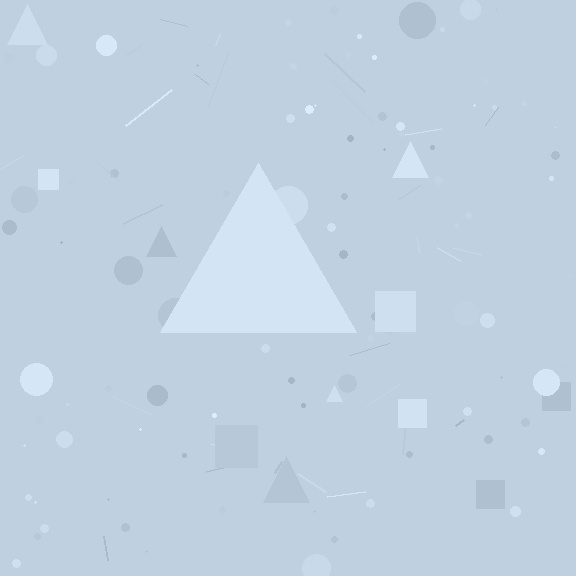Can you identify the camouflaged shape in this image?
The camouflaged shape is a triangle.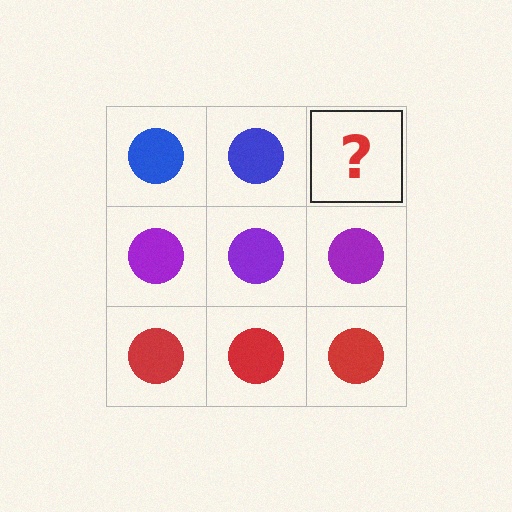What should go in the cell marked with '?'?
The missing cell should contain a blue circle.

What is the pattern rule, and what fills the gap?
The rule is that each row has a consistent color. The gap should be filled with a blue circle.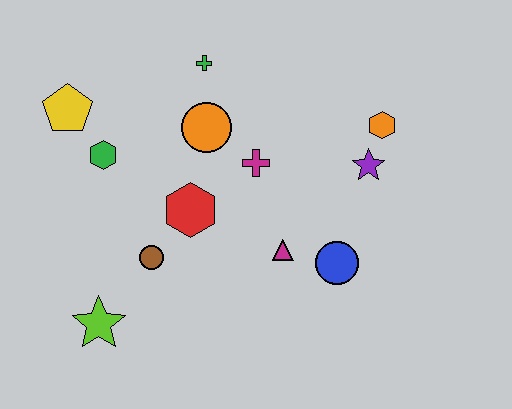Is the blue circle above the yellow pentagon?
No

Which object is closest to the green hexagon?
The yellow pentagon is closest to the green hexagon.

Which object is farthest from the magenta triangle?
The yellow pentagon is farthest from the magenta triangle.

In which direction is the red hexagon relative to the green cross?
The red hexagon is below the green cross.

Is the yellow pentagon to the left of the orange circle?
Yes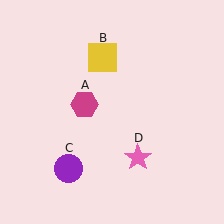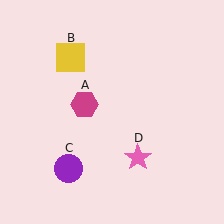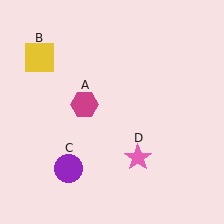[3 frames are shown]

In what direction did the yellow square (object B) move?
The yellow square (object B) moved left.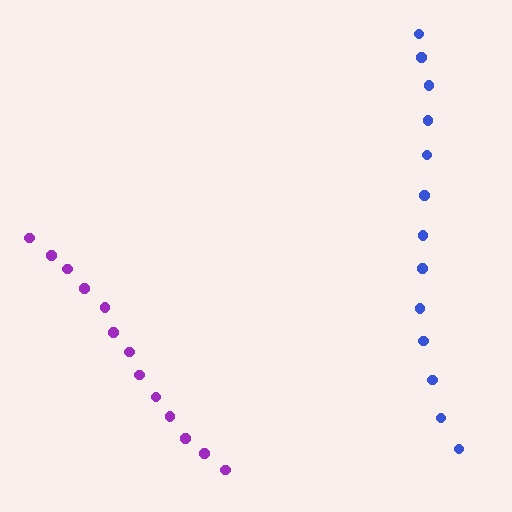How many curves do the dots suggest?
There are 2 distinct paths.